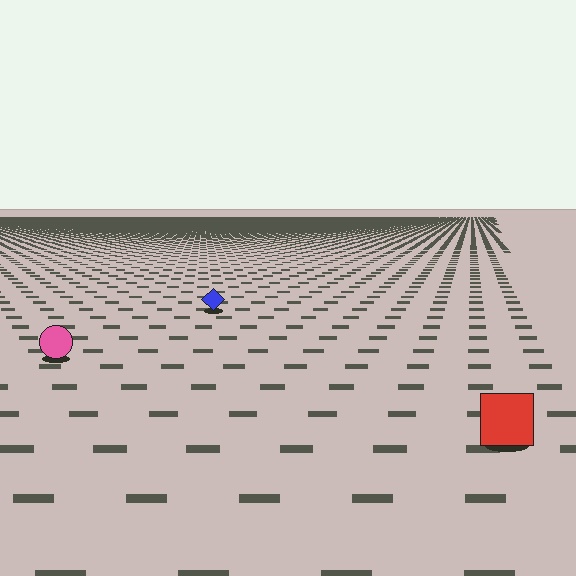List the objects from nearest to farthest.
From nearest to farthest: the red square, the pink circle, the blue diamond.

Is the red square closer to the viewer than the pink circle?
Yes. The red square is closer — you can tell from the texture gradient: the ground texture is coarser near it.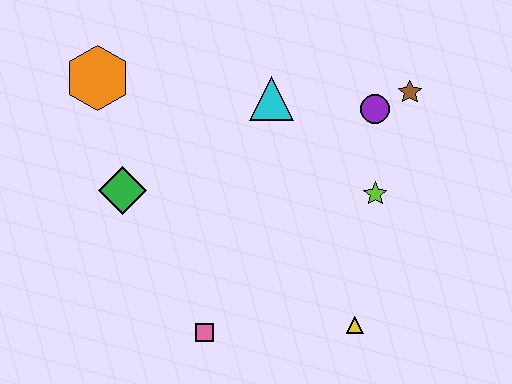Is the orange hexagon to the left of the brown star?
Yes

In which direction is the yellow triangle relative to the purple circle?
The yellow triangle is below the purple circle.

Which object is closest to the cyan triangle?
The purple circle is closest to the cyan triangle.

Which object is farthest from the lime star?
The orange hexagon is farthest from the lime star.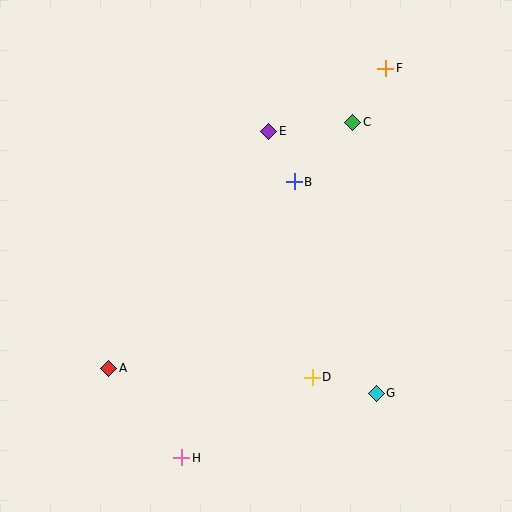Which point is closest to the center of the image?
Point B at (294, 182) is closest to the center.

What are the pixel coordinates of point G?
Point G is at (376, 393).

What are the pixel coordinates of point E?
Point E is at (269, 131).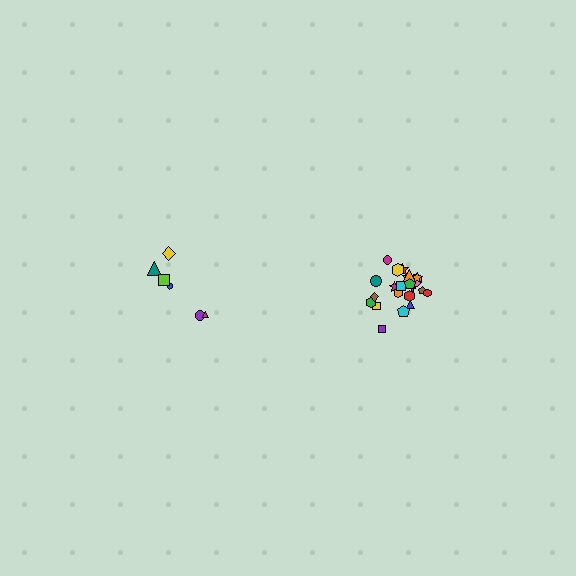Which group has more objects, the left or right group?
The right group.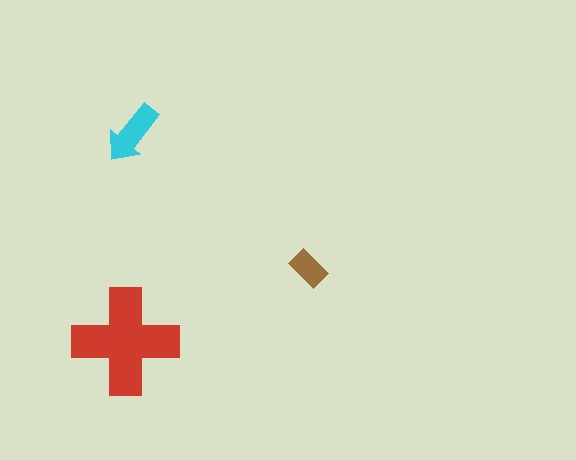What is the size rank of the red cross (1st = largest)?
1st.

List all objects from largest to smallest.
The red cross, the cyan arrow, the brown rectangle.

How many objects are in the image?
There are 3 objects in the image.